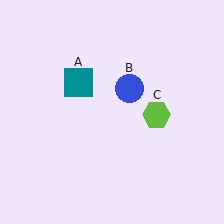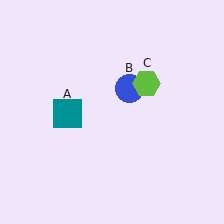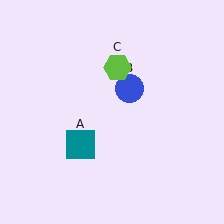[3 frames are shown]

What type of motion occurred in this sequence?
The teal square (object A), lime hexagon (object C) rotated counterclockwise around the center of the scene.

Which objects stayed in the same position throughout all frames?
Blue circle (object B) remained stationary.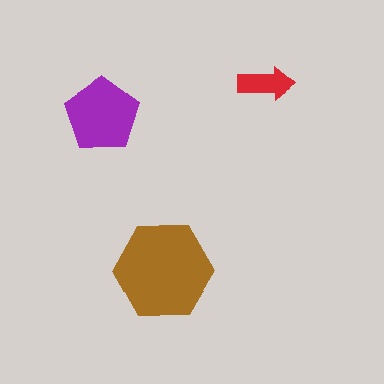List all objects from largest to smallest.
The brown hexagon, the purple pentagon, the red arrow.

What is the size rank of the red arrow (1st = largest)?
3rd.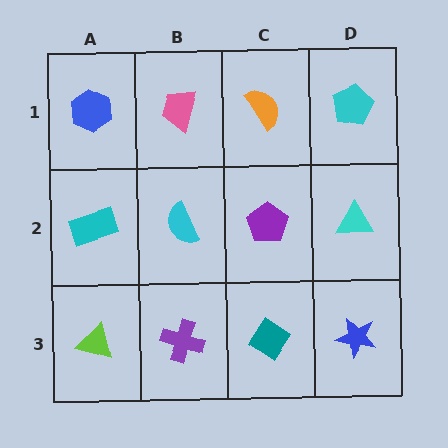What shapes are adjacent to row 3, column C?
A purple pentagon (row 2, column C), a purple cross (row 3, column B), a blue star (row 3, column D).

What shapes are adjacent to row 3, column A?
A cyan rectangle (row 2, column A), a purple cross (row 3, column B).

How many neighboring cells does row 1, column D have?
2.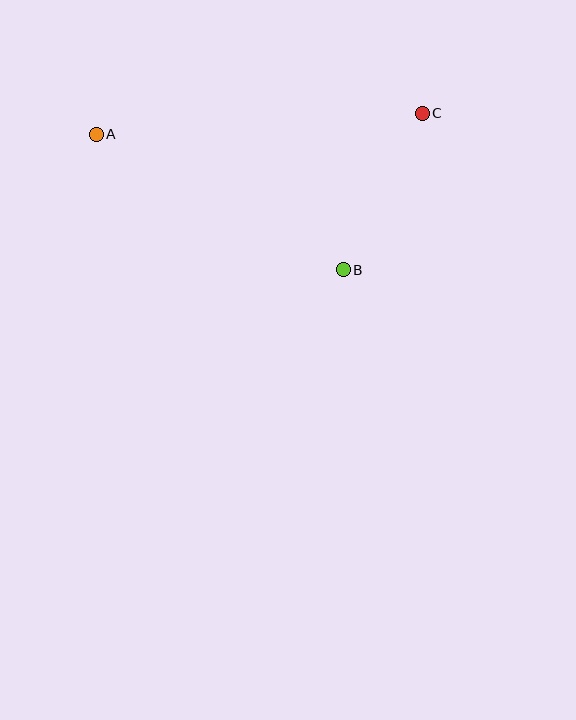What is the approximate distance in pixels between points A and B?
The distance between A and B is approximately 282 pixels.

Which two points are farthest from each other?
Points A and C are farthest from each other.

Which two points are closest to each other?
Points B and C are closest to each other.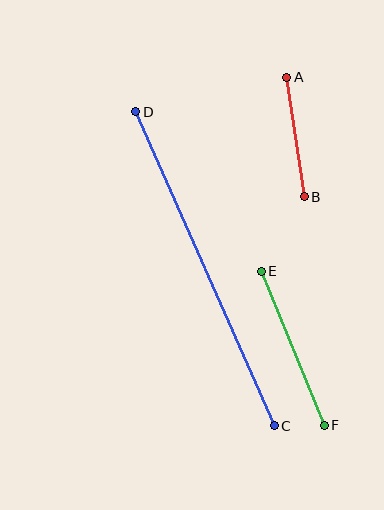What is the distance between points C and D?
The distance is approximately 343 pixels.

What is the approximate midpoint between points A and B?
The midpoint is at approximately (296, 137) pixels.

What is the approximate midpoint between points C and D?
The midpoint is at approximately (205, 269) pixels.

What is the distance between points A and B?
The distance is approximately 120 pixels.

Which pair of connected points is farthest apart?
Points C and D are farthest apart.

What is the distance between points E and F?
The distance is approximately 166 pixels.